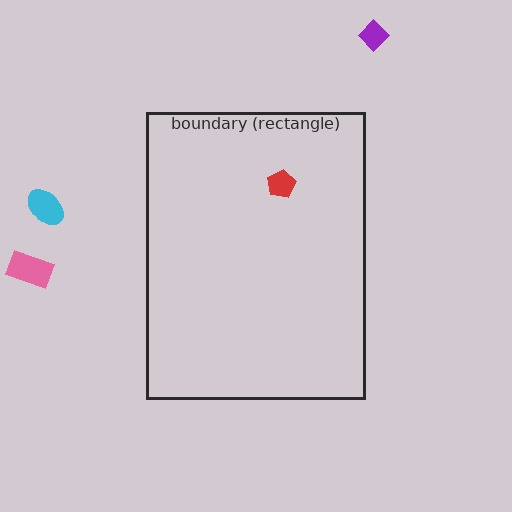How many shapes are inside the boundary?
1 inside, 3 outside.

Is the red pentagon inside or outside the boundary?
Inside.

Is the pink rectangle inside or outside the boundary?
Outside.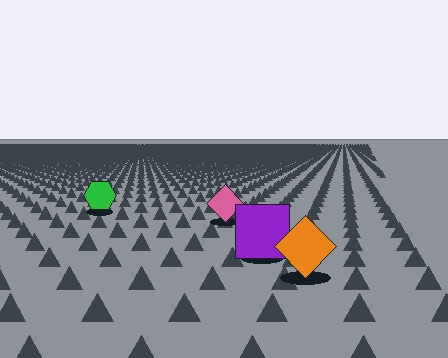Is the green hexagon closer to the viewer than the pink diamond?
No. The pink diamond is closer — you can tell from the texture gradient: the ground texture is coarser near it.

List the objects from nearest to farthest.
From nearest to farthest: the orange diamond, the purple square, the pink diamond, the green hexagon.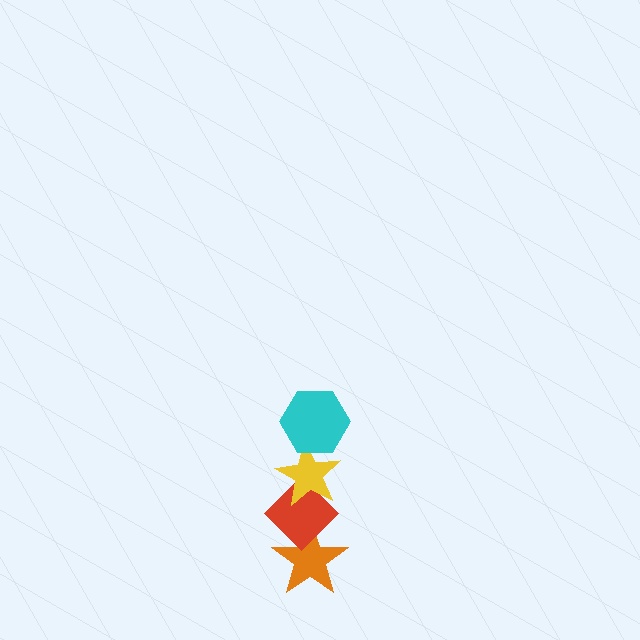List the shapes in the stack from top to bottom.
From top to bottom: the cyan hexagon, the yellow star, the red diamond, the orange star.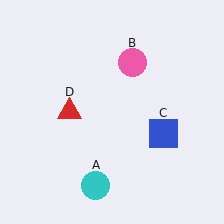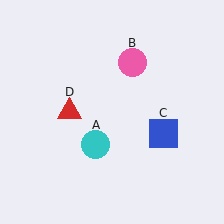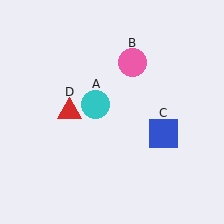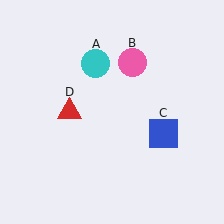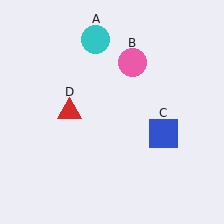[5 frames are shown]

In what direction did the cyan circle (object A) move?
The cyan circle (object A) moved up.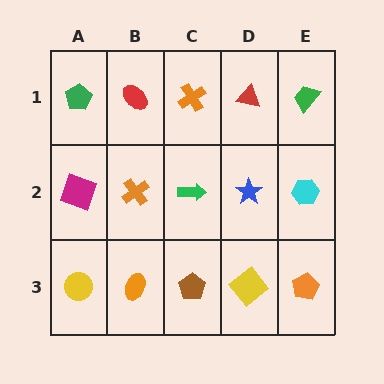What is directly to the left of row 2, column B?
A magenta square.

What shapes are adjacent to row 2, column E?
A green trapezoid (row 1, column E), an orange pentagon (row 3, column E), a blue star (row 2, column D).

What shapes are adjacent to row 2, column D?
A red triangle (row 1, column D), a yellow diamond (row 3, column D), a green arrow (row 2, column C), a cyan hexagon (row 2, column E).